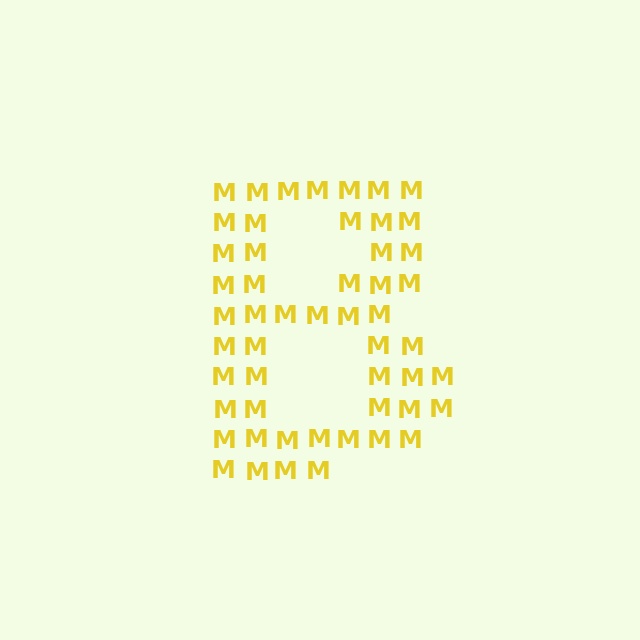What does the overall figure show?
The overall figure shows the letter B.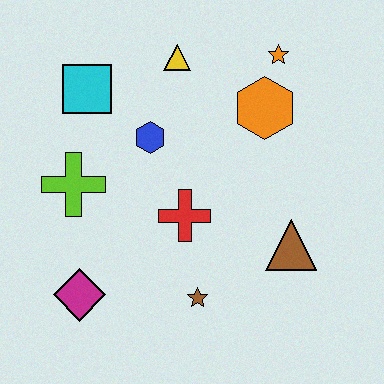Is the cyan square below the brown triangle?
No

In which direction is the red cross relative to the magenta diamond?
The red cross is to the right of the magenta diamond.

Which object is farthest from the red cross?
The orange star is farthest from the red cross.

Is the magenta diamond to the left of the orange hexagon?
Yes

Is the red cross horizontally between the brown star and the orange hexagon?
No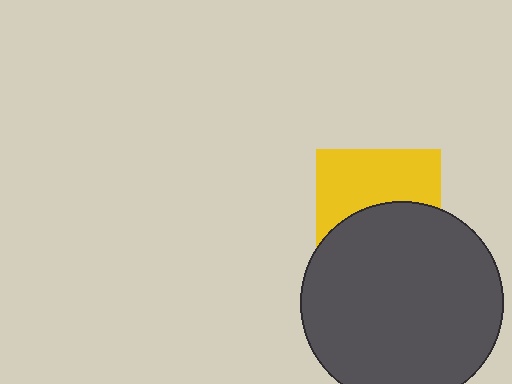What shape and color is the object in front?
The object in front is a dark gray circle.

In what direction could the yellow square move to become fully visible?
The yellow square could move up. That would shift it out from behind the dark gray circle entirely.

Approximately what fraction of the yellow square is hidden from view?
Roughly 50% of the yellow square is hidden behind the dark gray circle.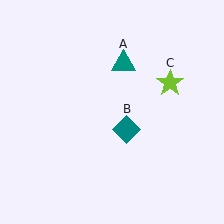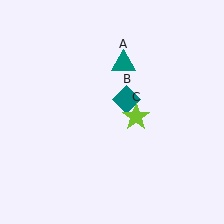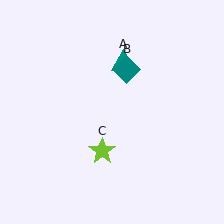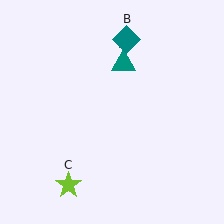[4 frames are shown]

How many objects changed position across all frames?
2 objects changed position: teal diamond (object B), lime star (object C).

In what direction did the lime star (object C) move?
The lime star (object C) moved down and to the left.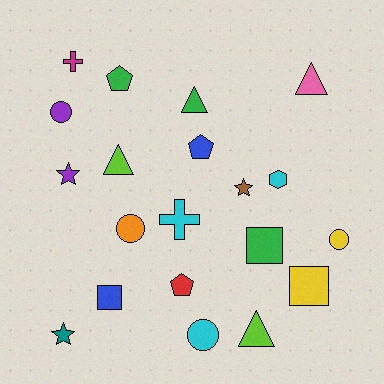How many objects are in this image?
There are 20 objects.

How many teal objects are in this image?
There is 1 teal object.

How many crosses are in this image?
There are 2 crosses.